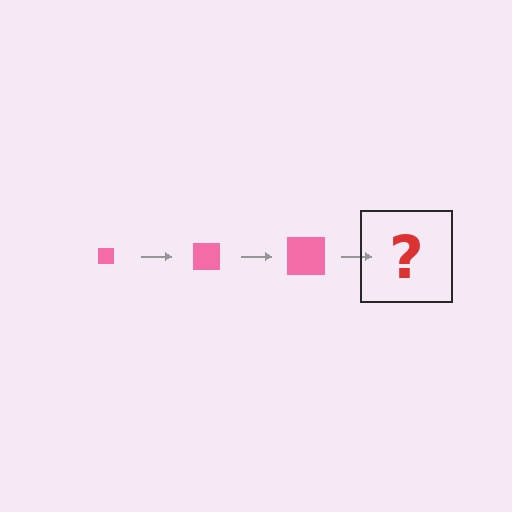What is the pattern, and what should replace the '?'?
The pattern is that the square gets progressively larger each step. The '?' should be a pink square, larger than the previous one.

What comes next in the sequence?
The next element should be a pink square, larger than the previous one.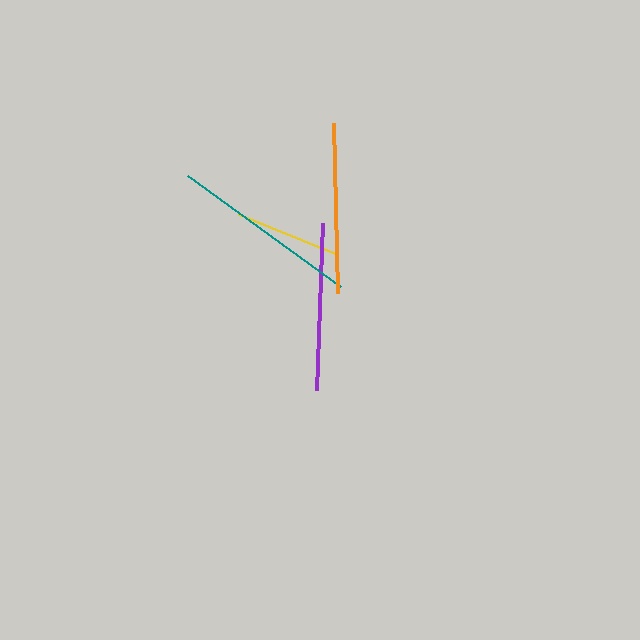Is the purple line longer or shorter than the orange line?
The orange line is longer than the purple line.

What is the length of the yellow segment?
The yellow segment is approximately 104 pixels long.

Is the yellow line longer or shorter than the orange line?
The orange line is longer than the yellow line.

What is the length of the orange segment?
The orange segment is approximately 170 pixels long.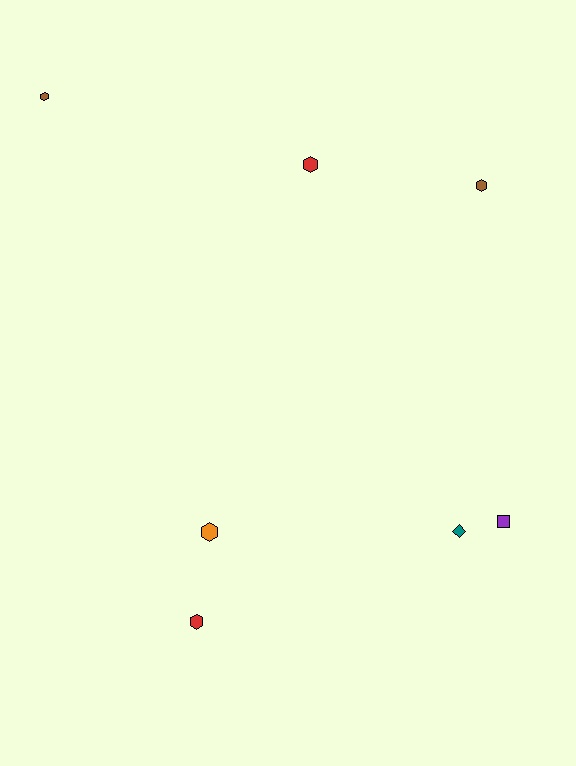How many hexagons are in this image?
There are 5 hexagons.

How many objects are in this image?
There are 7 objects.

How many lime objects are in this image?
There are no lime objects.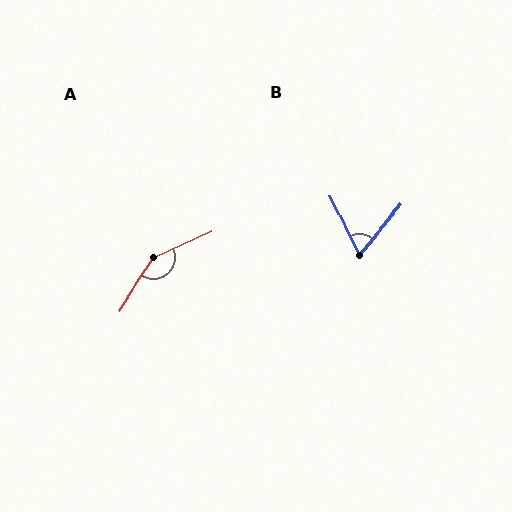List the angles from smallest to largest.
B (66°), A (147°).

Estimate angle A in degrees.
Approximately 147 degrees.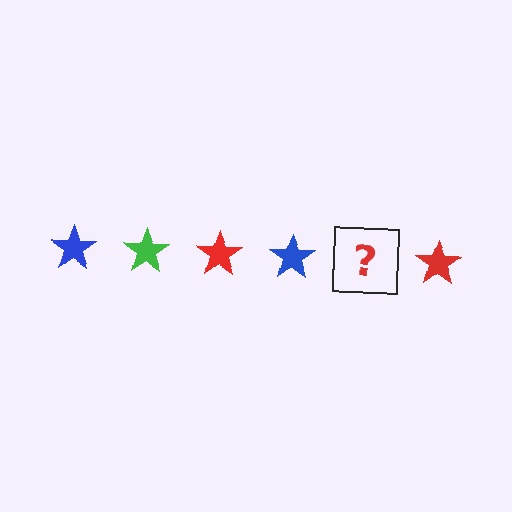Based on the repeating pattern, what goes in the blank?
The blank should be a green star.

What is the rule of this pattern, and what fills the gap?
The rule is that the pattern cycles through blue, green, red stars. The gap should be filled with a green star.